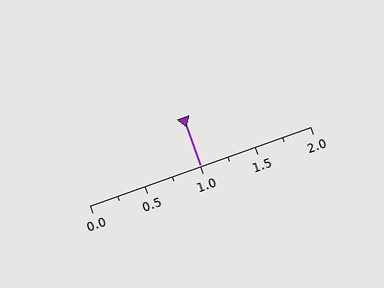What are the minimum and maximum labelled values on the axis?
The axis runs from 0.0 to 2.0.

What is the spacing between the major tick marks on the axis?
The major ticks are spaced 0.5 apart.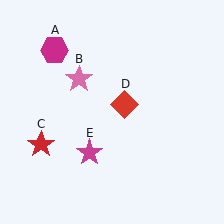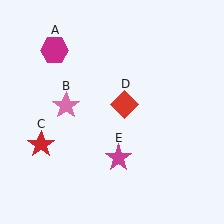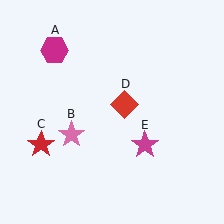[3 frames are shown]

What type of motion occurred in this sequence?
The pink star (object B), magenta star (object E) rotated counterclockwise around the center of the scene.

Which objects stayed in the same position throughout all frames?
Magenta hexagon (object A) and red star (object C) and red diamond (object D) remained stationary.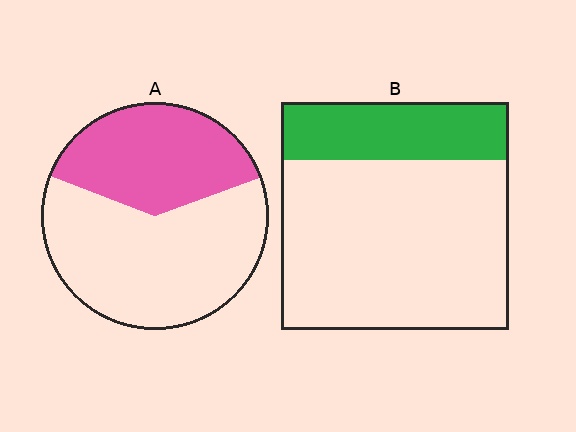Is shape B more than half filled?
No.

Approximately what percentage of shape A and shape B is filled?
A is approximately 40% and B is approximately 25%.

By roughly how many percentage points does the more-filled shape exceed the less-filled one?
By roughly 15 percentage points (A over B).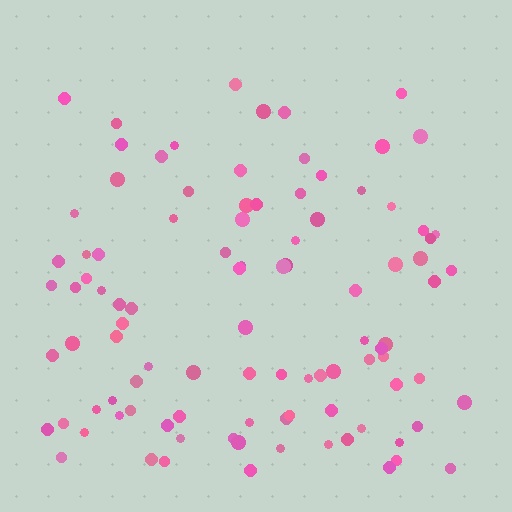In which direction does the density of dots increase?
From top to bottom, with the bottom side densest.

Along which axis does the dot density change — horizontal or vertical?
Vertical.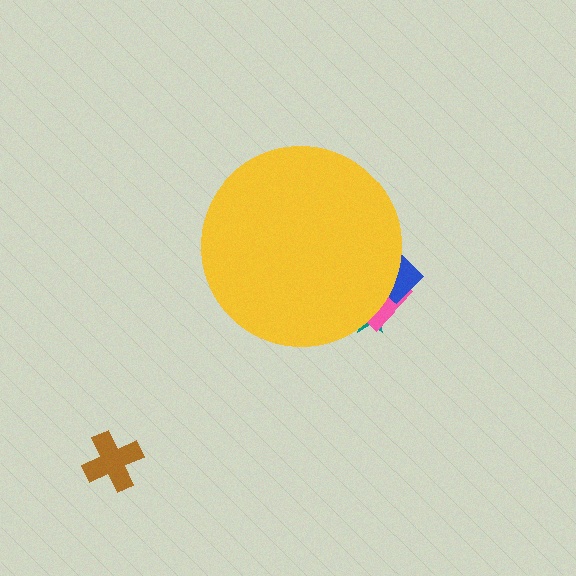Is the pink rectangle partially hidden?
Yes, the pink rectangle is partially hidden behind the yellow circle.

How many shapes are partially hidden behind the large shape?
3 shapes are partially hidden.